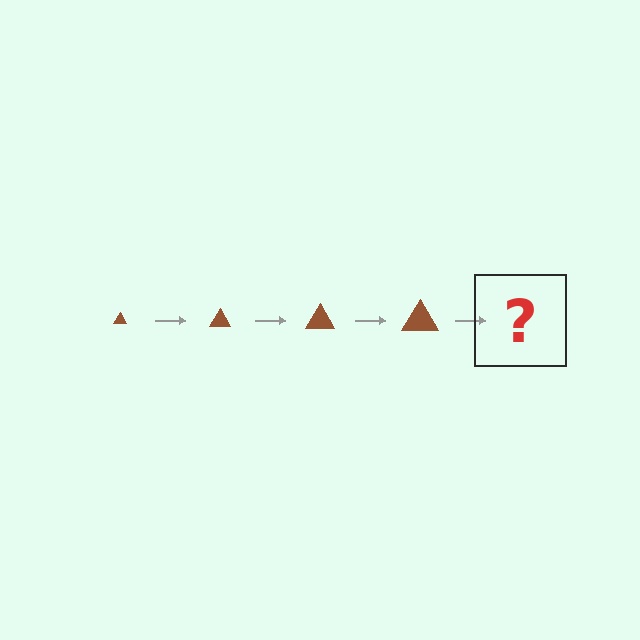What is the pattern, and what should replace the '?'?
The pattern is that the triangle gets progressively larger each step. The '?' should be a brown triangle, larger than the previous one.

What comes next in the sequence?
The next element should be a brown triangle, larger than the previous one.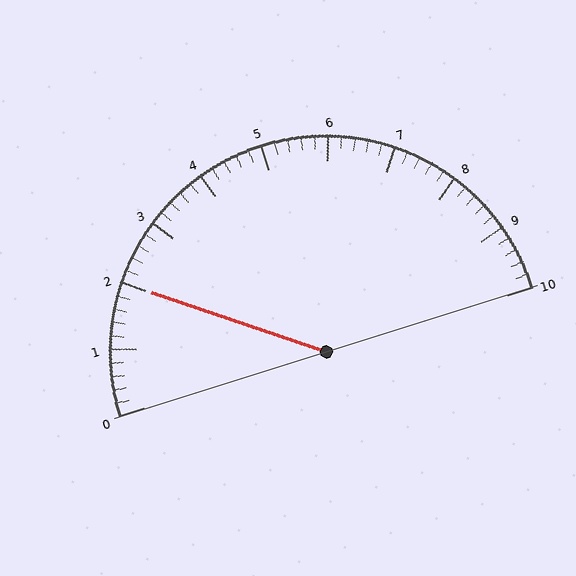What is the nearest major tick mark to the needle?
The nearest major tick mark is 2.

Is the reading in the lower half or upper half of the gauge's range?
The reading is in the lower half of the range (0 to 10).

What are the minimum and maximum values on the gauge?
The gauge ranges from 0 to 10.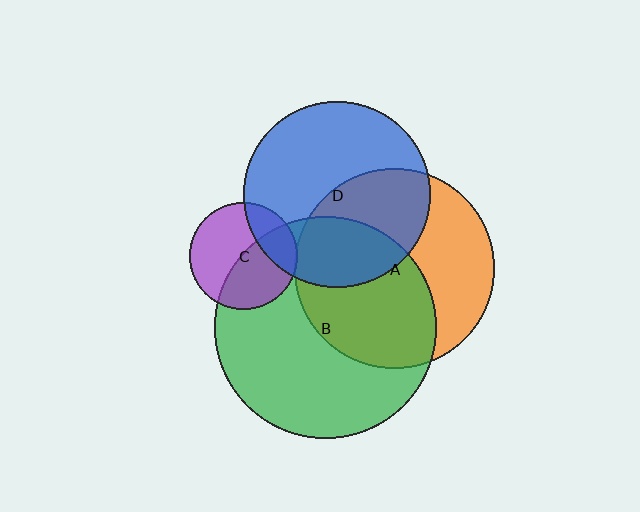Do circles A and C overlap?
Yes.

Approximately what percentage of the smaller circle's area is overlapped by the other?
Approximately 5%.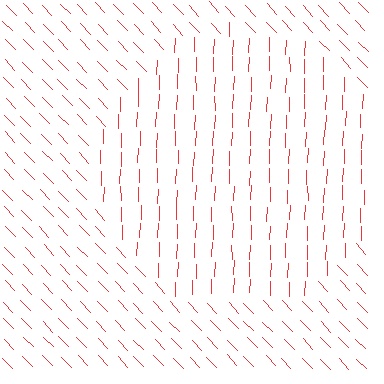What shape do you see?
I see a circle.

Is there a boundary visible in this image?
Yes, there is a texture boundary formed by a change in line orientation.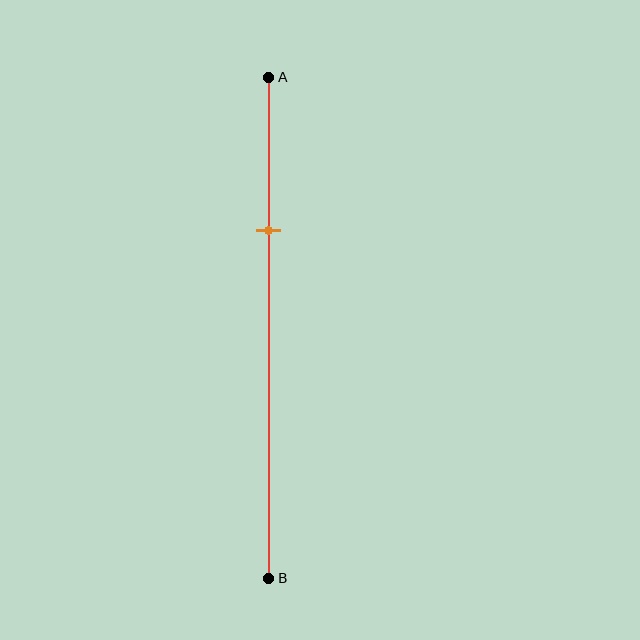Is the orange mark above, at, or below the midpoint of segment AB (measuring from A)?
The orange mark is above the midpoint of segment AB.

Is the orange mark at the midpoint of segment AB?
No, the mark is at about 30% from A, not at the 50% midpoint.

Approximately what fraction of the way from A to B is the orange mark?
The orange mark is approximately 30% of the way from A to B.